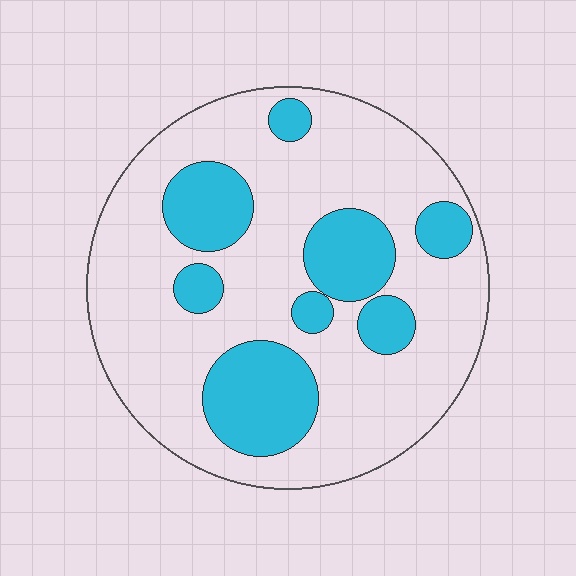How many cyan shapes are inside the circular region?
8.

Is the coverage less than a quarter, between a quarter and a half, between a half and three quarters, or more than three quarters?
Between a quarter and a half.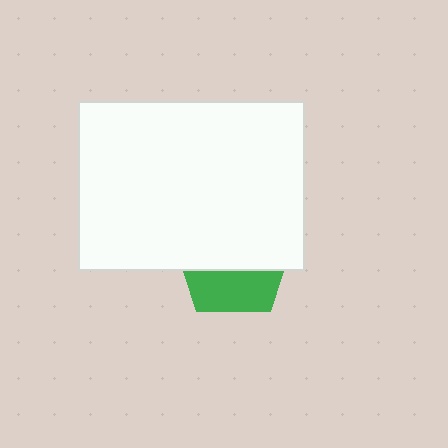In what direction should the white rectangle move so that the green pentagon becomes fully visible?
The white rectangle should move up. That is the shortest direction to clear the overlap and leave the green pentagon fully visible.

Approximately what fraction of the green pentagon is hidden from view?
Roughly 63% of the green pentagon is hidden behind the white rectangle.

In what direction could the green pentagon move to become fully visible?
The green pentagon could move down. That would shift it out from behind the white rectangle entirely.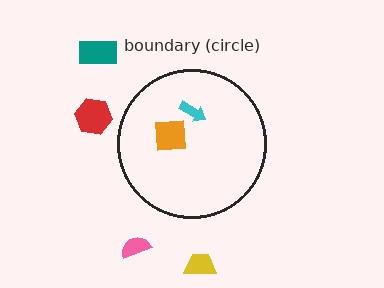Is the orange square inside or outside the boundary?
Inside.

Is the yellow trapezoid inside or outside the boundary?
Outside.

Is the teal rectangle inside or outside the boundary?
Outside.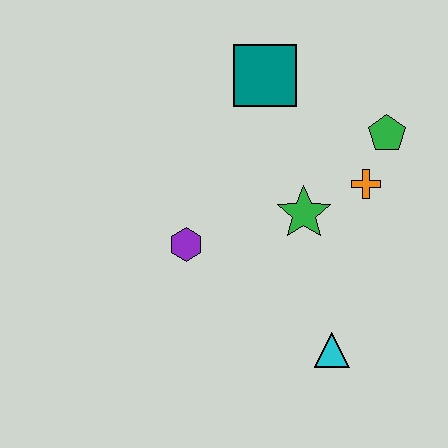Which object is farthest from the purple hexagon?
The green pentagon is farthest from the purple hexagon.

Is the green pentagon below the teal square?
Yes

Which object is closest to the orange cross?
The green pentagon is closest to the orange cross.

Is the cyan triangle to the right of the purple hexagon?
Yes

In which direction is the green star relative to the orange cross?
The green star is to the left of the orange cross.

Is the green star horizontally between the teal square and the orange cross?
Yes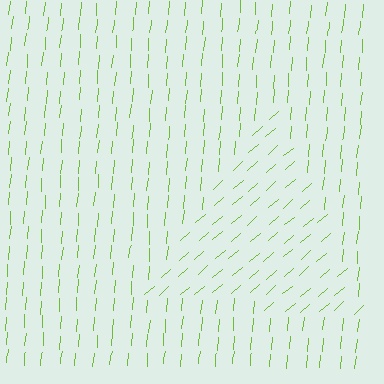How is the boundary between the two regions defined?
The boundary is defined purely by a change in line orientation (approximately 45 degrees difference). All lines are the same color and thickness.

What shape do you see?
I see a triangle.